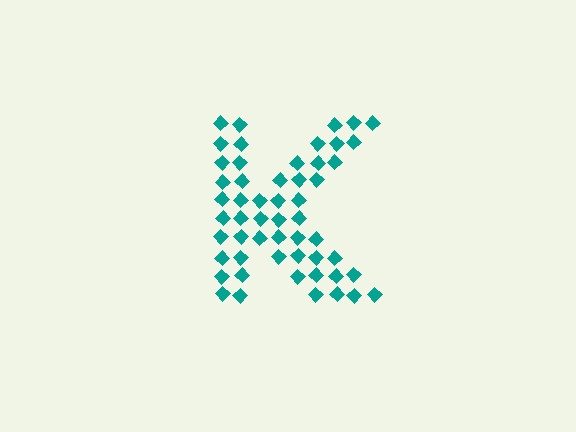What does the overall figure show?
The overall figure shows the letter K.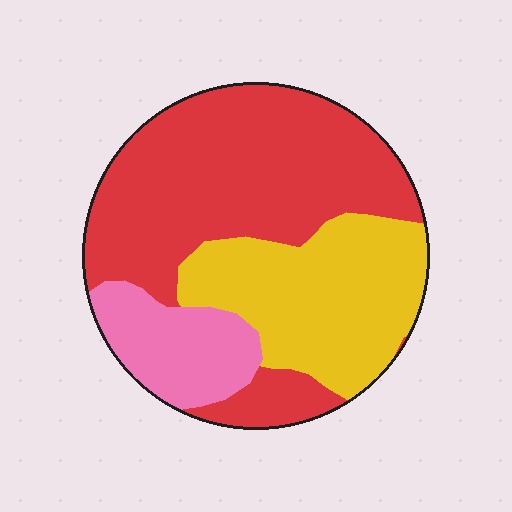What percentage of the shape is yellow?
Yellow covers about 30% of the shape.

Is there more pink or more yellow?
Yellow.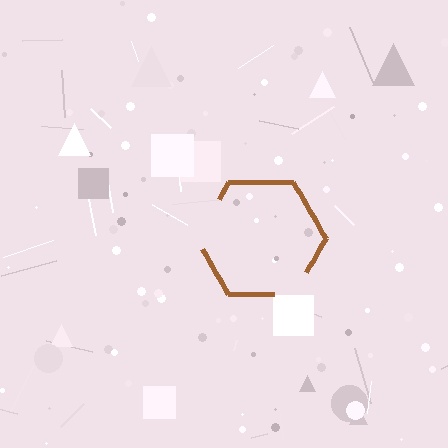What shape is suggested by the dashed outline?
The dashed outline suggests a hexagon.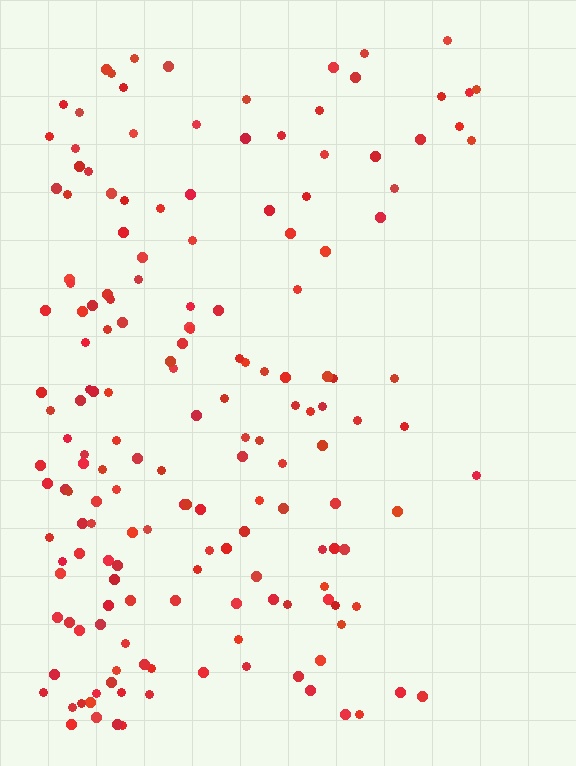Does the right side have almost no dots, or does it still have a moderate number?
Still a moderate number, just noticeably fewer than the left.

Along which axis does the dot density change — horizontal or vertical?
Horizontal.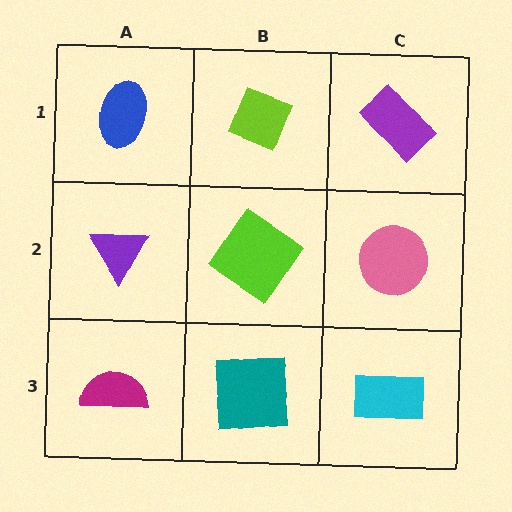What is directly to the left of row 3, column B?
A magenta semicircle.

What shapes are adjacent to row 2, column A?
A blue ellipse (row 1, column A), a magenta semicircle (row 3, column A), a lime diamond (row 2, column B).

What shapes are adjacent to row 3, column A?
A purple triangle (row 2, column A), a teal square (row 3, column B).